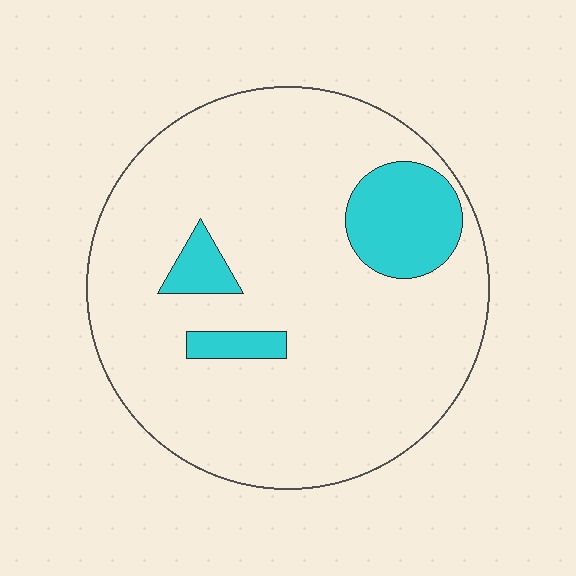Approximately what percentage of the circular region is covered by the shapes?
Approximately 15%.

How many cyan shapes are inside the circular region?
3.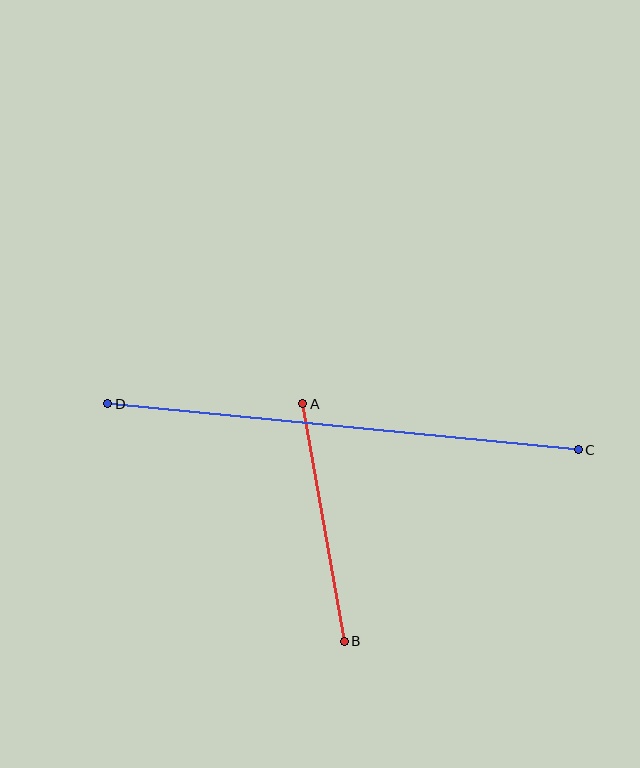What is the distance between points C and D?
The distance is approximately 473 pixels.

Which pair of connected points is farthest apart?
Points C and D are farthest apart.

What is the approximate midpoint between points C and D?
The midpoint is at approximately (343, 427) pixels.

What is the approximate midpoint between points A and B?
The midpoint is at approximately (324, 523) pixels.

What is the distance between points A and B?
The distance is approximately 241 pixels.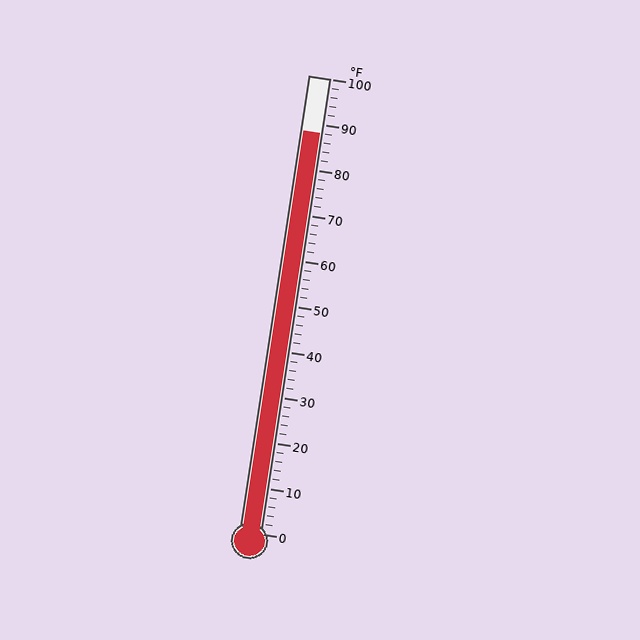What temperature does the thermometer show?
The thermometer shows approximately 88°F.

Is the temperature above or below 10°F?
The temperature is above 10°F.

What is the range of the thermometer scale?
The thermometer scale ranges from 0°F to 100°F.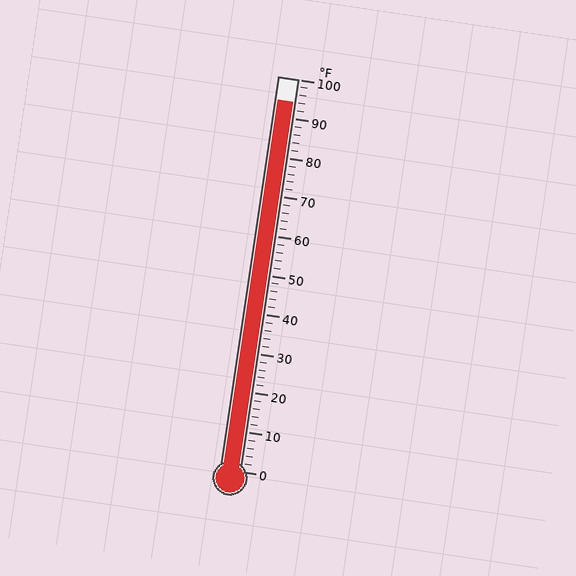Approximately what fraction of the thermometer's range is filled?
The thermometer is filled to approximately 95% of its range.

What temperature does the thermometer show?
The thermometer shows approximately 94°F.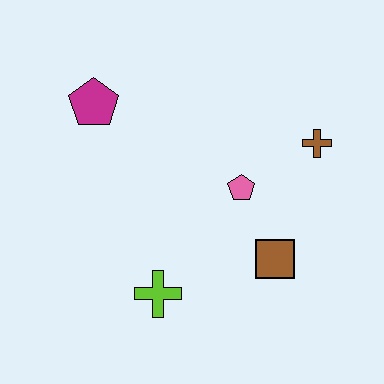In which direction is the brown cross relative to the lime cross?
The brown cross is to the right of the lime cross.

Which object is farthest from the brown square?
The magenta pentagon is farthest from the brown square.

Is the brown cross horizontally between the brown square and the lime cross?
No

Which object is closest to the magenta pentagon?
The pink pentagon is closest to the magenta pentagon.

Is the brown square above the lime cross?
Yes